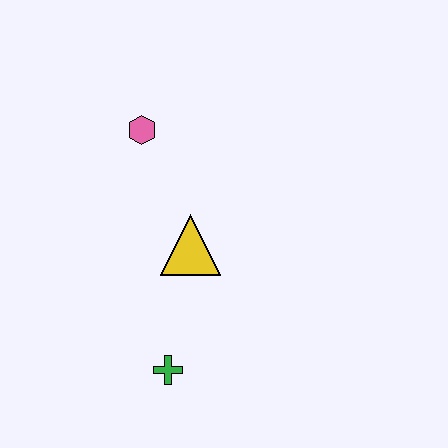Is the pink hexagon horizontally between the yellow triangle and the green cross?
No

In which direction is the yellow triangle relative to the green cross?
The yellow triangle is above the green cross.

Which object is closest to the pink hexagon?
The yellow triangle is closest to the pink hexagon.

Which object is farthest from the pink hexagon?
The green cross is farthest from the pink hexagon.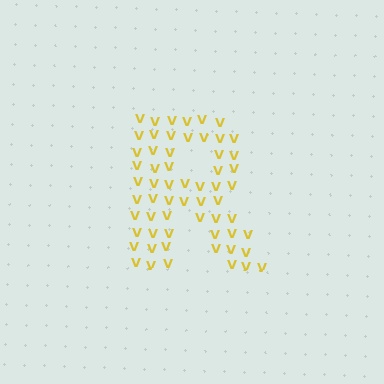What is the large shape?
The large shape is the letter R.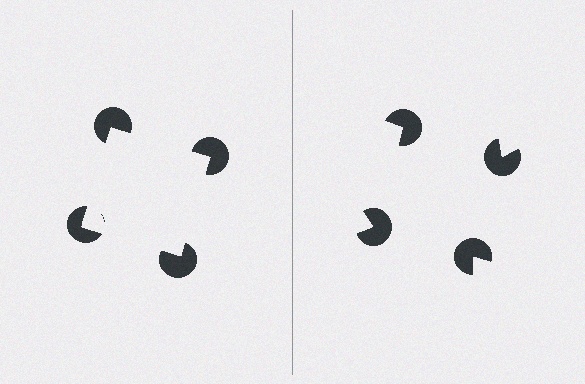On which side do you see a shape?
An illusory square appears on the left side. On the right side the wedge cuts are rotated, so no coherent shape forms.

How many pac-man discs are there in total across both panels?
8 — 4 on each side.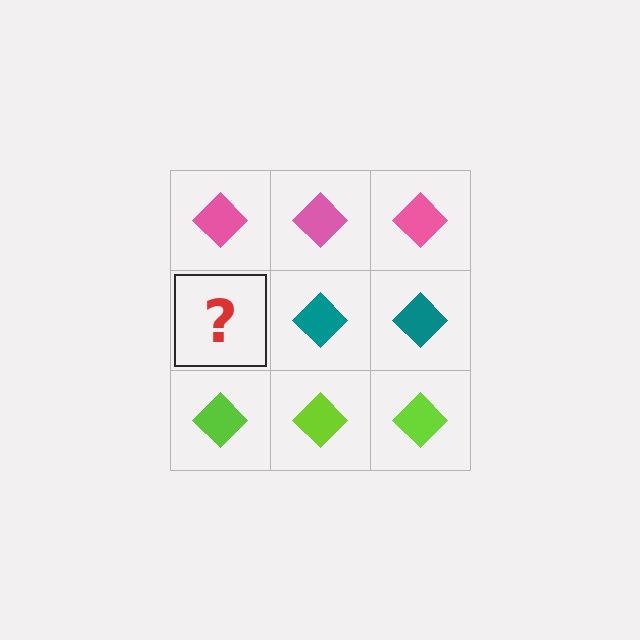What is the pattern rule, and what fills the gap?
The rule is that each row has a consistent color. The gap should be filled with a teal diamond.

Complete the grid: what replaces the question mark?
The question mark should be replaced with a teal diamond.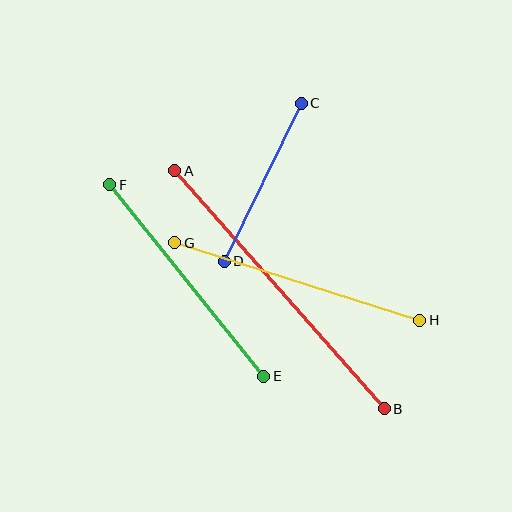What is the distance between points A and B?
The distance is approximately 317 pixels.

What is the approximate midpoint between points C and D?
The midpoint is at approximately (263, 182) pixels.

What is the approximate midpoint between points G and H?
The midpoint is at approximately (297, 281) pixels.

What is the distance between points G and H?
The distance is approximately 257 pixels.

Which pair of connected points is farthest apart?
Points A and B are farthest apart.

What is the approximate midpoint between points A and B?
The midpoint is at approximately (280, 290) pixels.